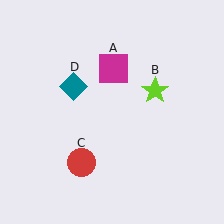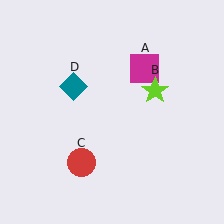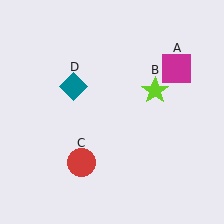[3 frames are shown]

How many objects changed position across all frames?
1 object changed position: magenta square (object A).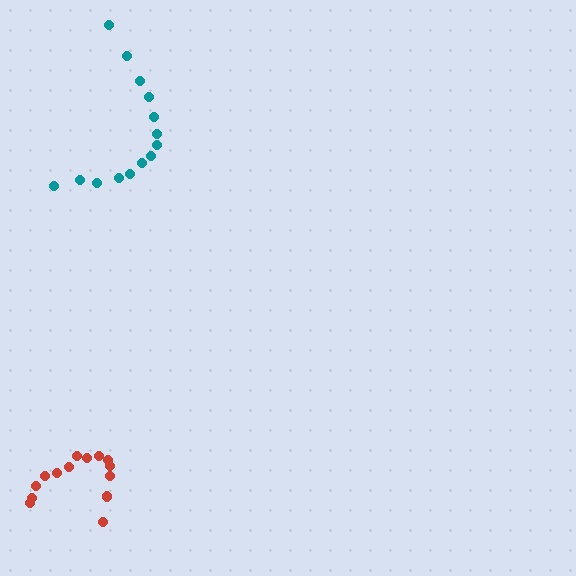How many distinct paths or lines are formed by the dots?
There are 2 distinct paths.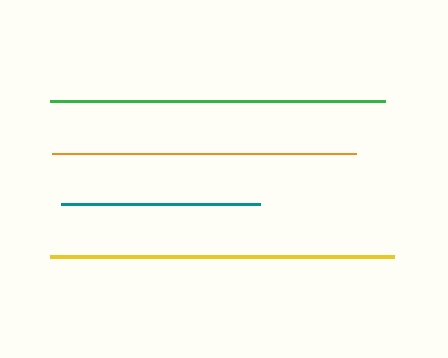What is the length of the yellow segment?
The yellow segment is approximately 344 pixels long.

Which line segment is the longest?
The yellow line is the longest at approximately 344 pixels.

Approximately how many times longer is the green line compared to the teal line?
The green line is approximately 1.7 times the length of the teal line.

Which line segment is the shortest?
The teal line is the shortest at approximately 199 pixels.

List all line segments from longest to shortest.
From longest to shortest: yellow, green, orange, teal.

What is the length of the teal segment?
The teal segment is approximately 199 pixels long.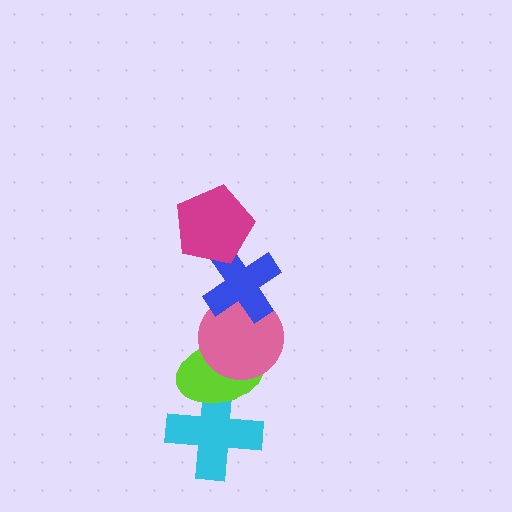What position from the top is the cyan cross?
The cyan cross is 5th from the top.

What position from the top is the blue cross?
The blue cross is 2nd from the top.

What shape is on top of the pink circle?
The blue cross is on top of the pink circle.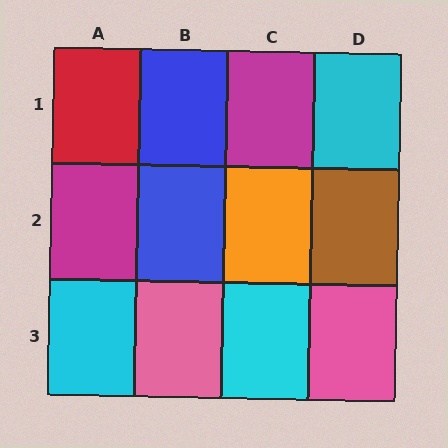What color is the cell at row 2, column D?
Brown.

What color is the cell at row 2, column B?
Blue.